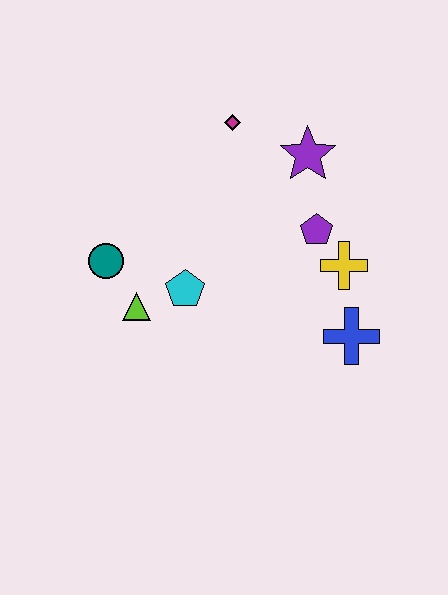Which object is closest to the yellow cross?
The purple pentagon is closest to the yellow cross.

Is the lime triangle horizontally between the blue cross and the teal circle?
Yes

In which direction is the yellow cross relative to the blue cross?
The yellow cross is above the blue cross.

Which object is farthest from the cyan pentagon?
The purple star is farthest from the cyan pentagon.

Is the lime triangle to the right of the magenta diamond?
No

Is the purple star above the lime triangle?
Yes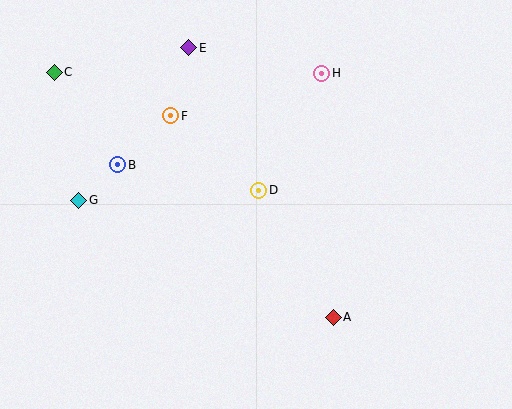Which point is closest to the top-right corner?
Point H is closest to the top-right corner.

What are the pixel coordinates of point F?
Point F is at (171, 116).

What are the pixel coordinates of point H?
Point H is at (322, 73).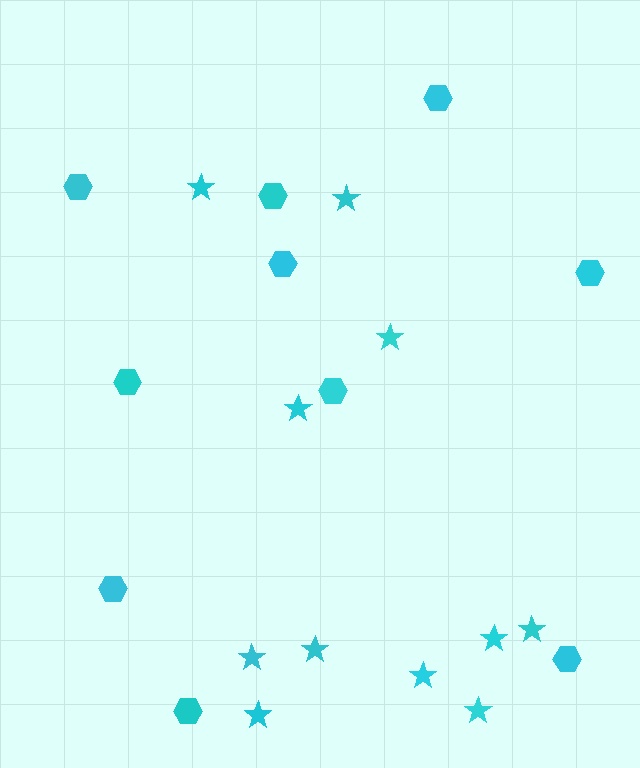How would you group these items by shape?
There are 2 groups: one group of stars (11) and one group of hexagons (10).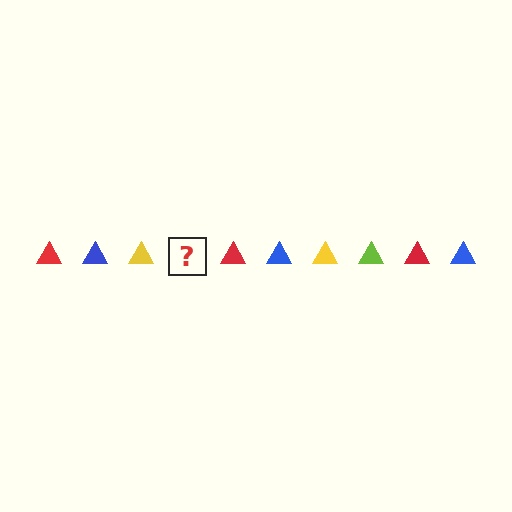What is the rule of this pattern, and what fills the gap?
The rule is that the pattern cycles through red, blue, yellow, lime triangles. The gap should be filled with a lime triangle.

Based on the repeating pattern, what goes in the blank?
The blank should be a lime triangle.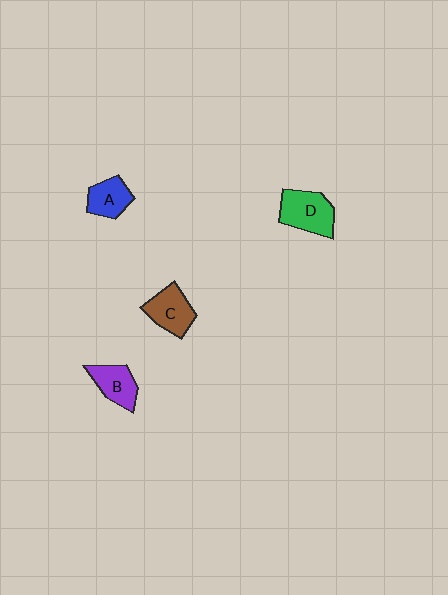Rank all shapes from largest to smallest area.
From largest to smallest: D (green), C (brown), B (purple), A (blue).